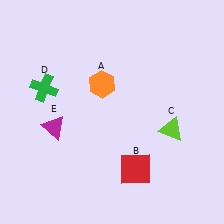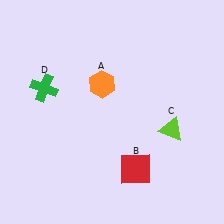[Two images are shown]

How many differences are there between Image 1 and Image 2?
There is 1 difference between the two images.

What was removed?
The magenta triangle (E) was removed in Image 2.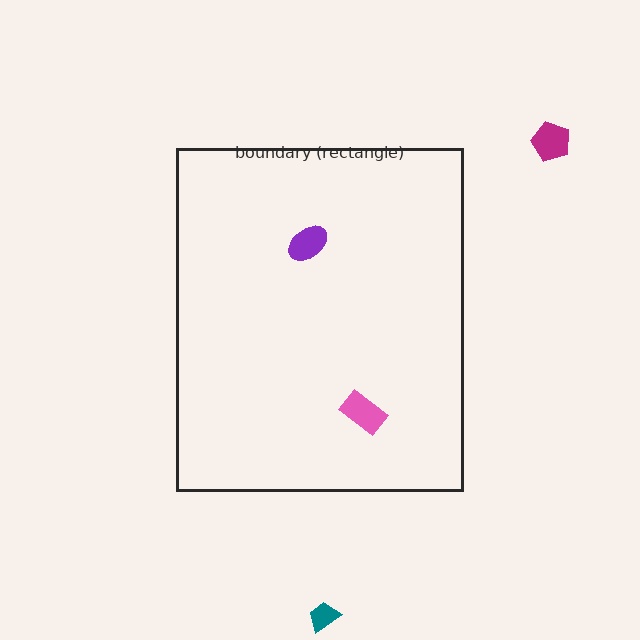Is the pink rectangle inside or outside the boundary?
Inside.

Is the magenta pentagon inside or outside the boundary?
Outside.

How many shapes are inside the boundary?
2 inside, 2 outside.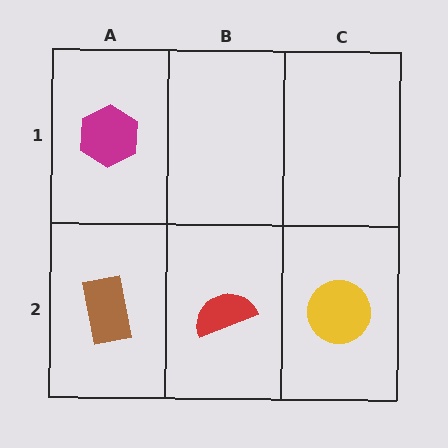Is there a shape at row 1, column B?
No, that cell is empty.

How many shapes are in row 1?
1 shape.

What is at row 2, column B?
A red semicircle.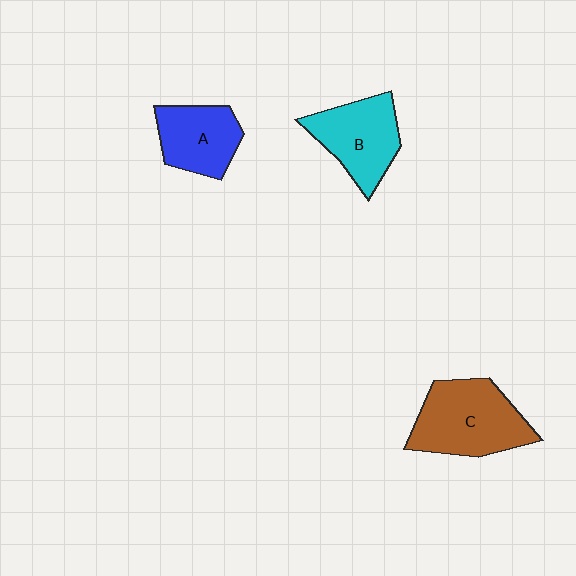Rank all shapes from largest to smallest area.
From largest to smallest: C (brown), B (cyan), A (blue).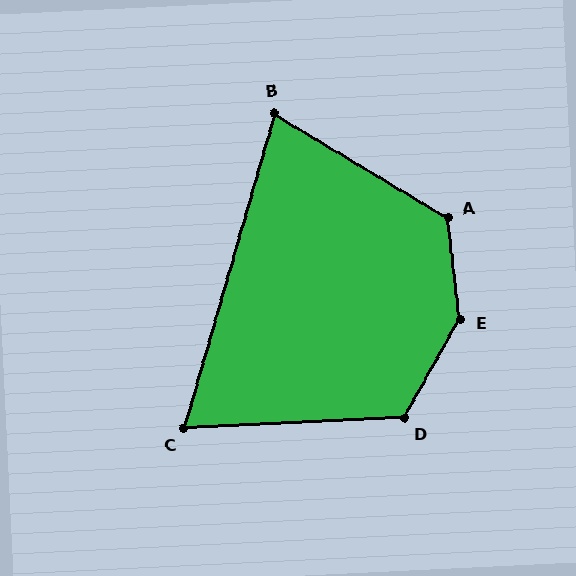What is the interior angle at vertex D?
Approximately 122 degrees (obtuse).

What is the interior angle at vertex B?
Approximately 75 degrees (acute).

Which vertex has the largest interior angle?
E, at approximately 144 degrees.